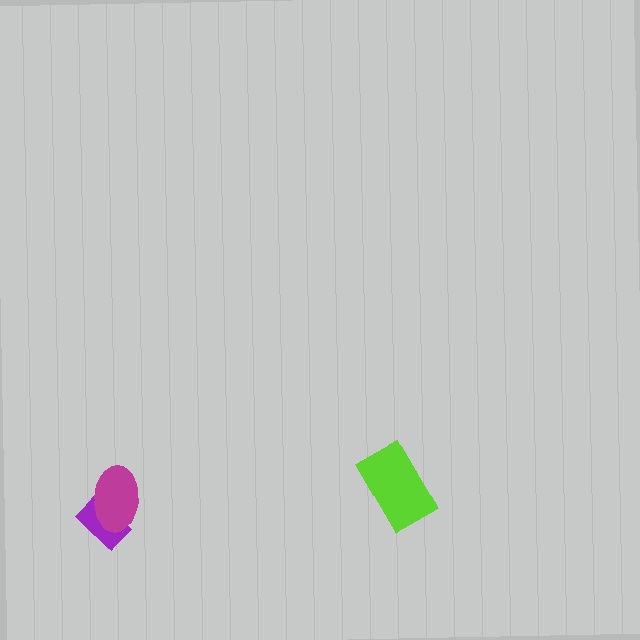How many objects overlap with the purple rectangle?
1 object overlaps with the purple rectangle.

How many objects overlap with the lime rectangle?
0 objects overlap with the lime rectangle.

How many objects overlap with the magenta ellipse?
1 object overlaps with the magenta ellipse.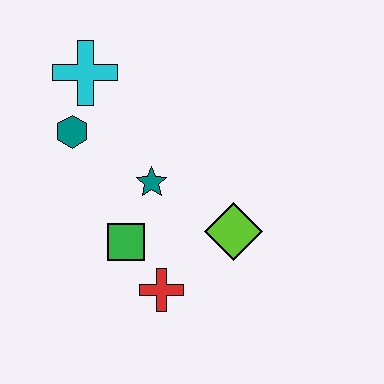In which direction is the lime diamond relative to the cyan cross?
The lime diamond is below the cyan cross.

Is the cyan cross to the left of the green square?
Yes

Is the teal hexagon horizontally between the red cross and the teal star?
No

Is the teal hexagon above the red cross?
Yes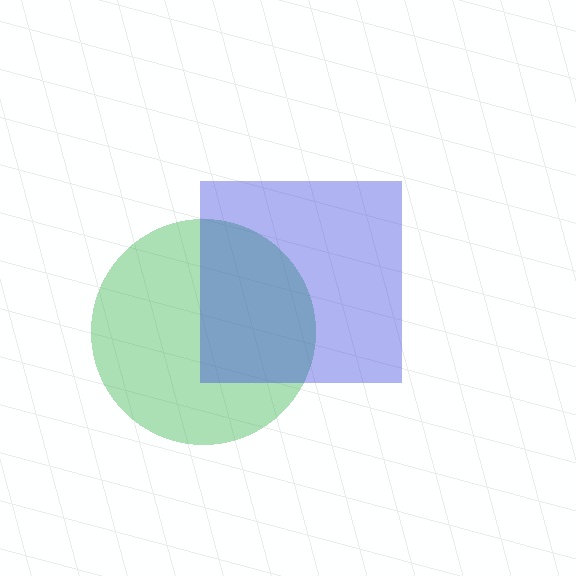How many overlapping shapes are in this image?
There are 2 overlapping shapes in the image.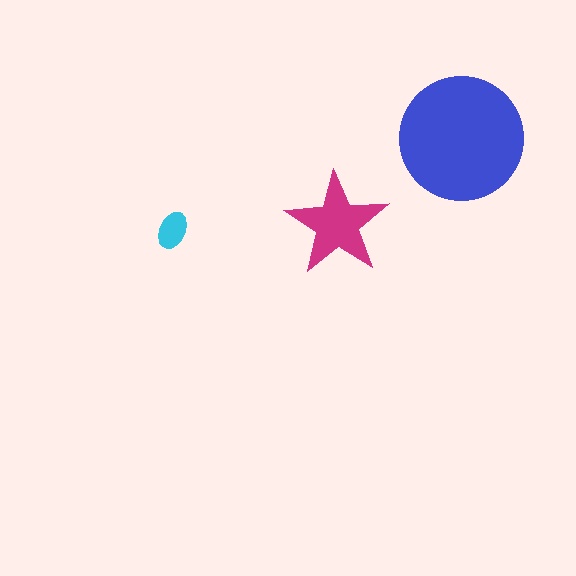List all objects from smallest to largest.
The cyan ellipse, the magenta star, the blue circle.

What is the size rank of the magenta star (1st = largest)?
2nd.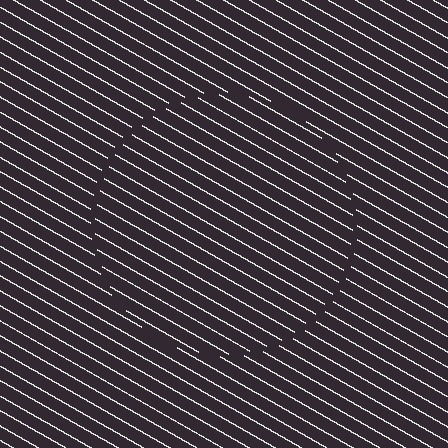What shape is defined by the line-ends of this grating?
An illusory circle. The interior of the shape contains the same grating, shifted by half a period — the contour is defined by the phase discontinuity where line-ends from the inner and outer gratings abut.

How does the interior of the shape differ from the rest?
The interior of the shape contains the same grating, shifted by half a period — the contour is defined by the phase discontinuity where line-ends from the inner and outer gratings abut.